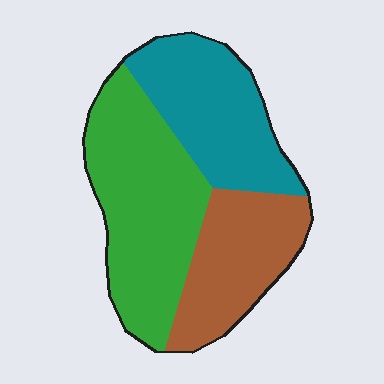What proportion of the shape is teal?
Teal takes up between a quarter and a half of the shape.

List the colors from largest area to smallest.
From largest to smallest: green, teal, brown.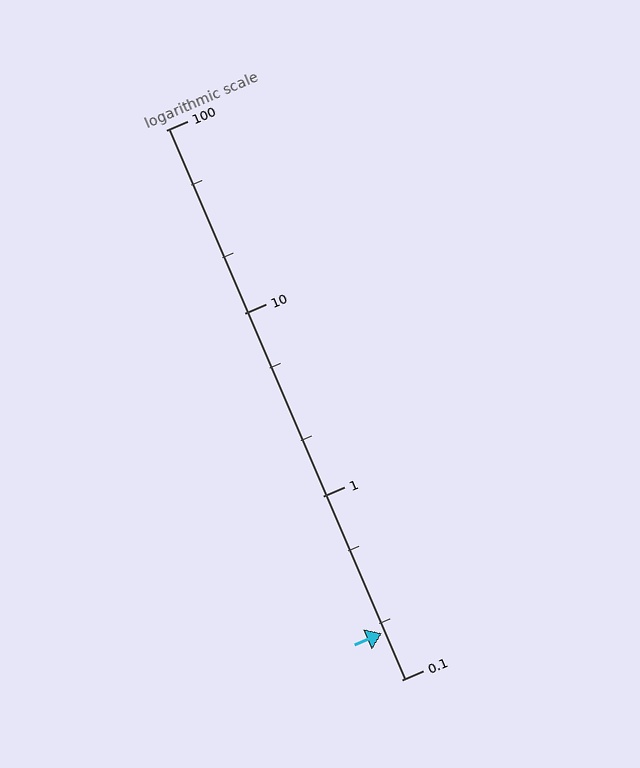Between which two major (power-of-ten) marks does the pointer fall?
The pointer is between 0.1 and 1.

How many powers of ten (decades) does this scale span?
The scale spans 3 decades, from 0.1 to 100.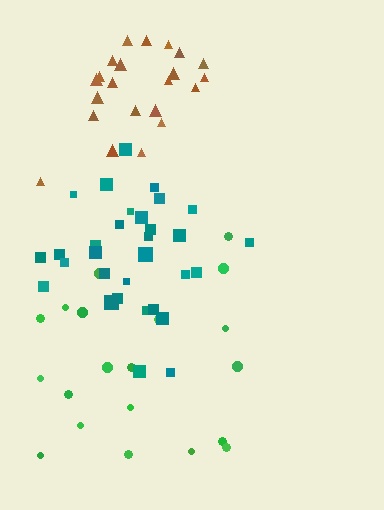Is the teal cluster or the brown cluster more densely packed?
Teal.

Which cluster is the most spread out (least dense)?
Green.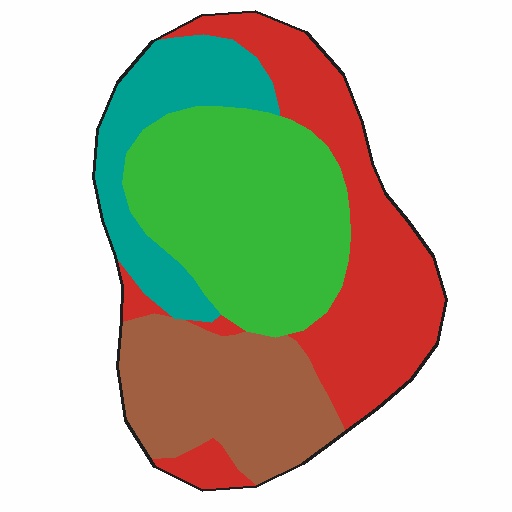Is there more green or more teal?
Green.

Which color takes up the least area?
Teal, at roughly 15%.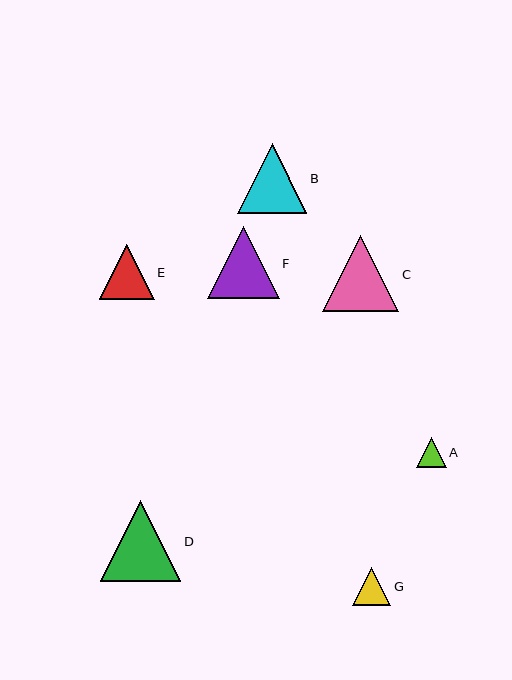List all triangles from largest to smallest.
From largest to smallest: D, C, F, B, E, G, A.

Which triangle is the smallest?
Triangle A is the smallest with a size of approximately 30 pixels.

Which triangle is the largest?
Triangle D is the largest with a size of approximately 81 pixels.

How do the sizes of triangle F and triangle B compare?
Triangle F and triangle B are approximately the same size.